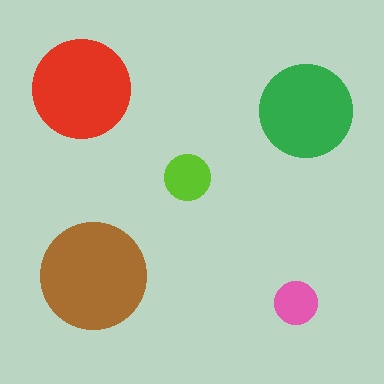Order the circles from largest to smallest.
the brown one, the red one, the green one, the lime one, the pink one.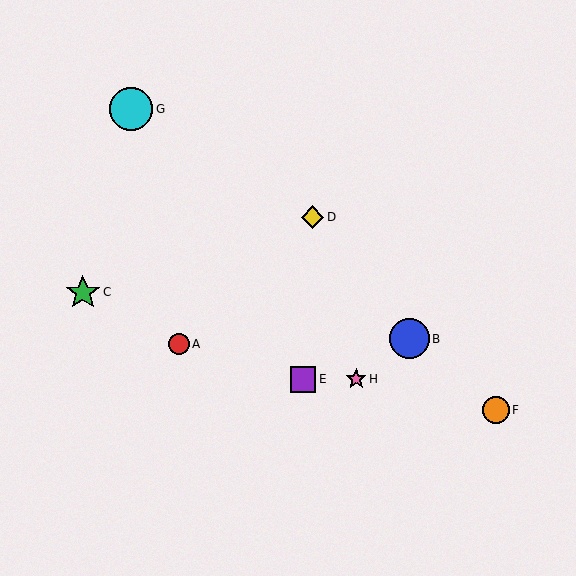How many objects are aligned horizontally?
2 objects (E, H) are aligned horizontally.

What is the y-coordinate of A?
Object A is at y≈344.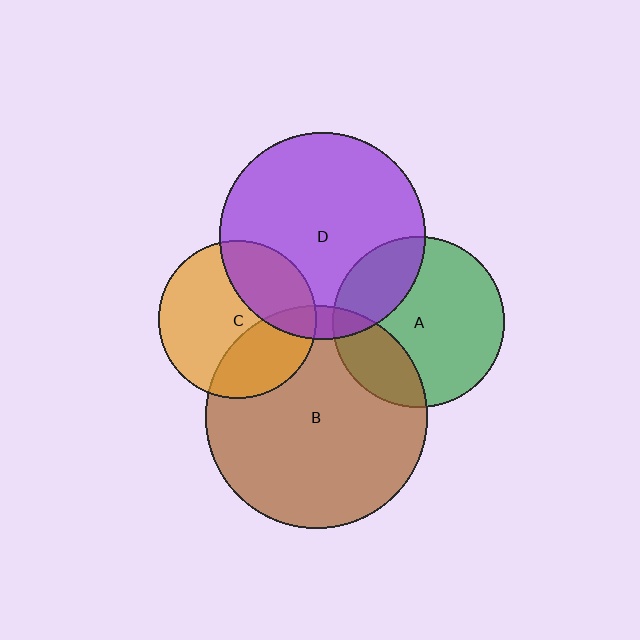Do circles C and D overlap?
Yes.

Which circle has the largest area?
Circle B (brown).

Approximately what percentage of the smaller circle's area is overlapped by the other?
Approximately 30%.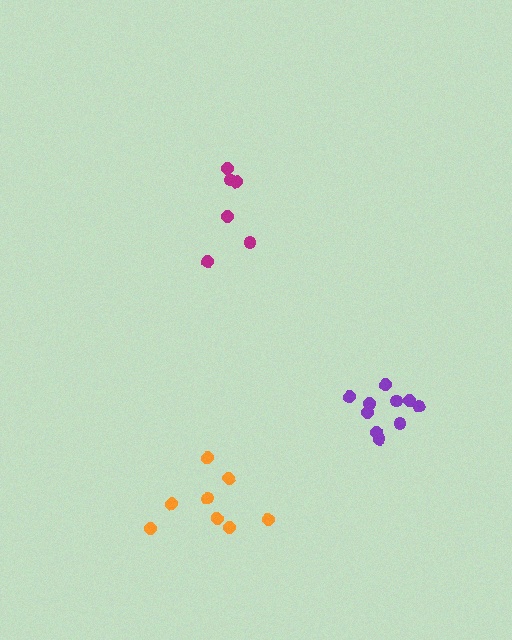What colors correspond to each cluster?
The clusters are colored: magenta, orange, purple.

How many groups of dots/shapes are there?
There are 3 groups.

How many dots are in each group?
Group 1: 6 dots, Group 2: 8 dots, Group 3: 10 dots (24 total).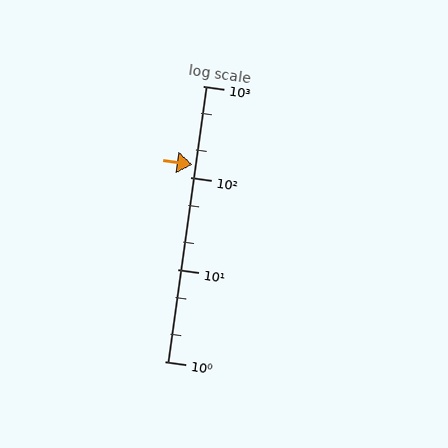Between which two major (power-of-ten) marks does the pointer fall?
The pointer is between 100 and 1000.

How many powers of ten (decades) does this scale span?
The scale spans 3 decades, from 1 to 1000.